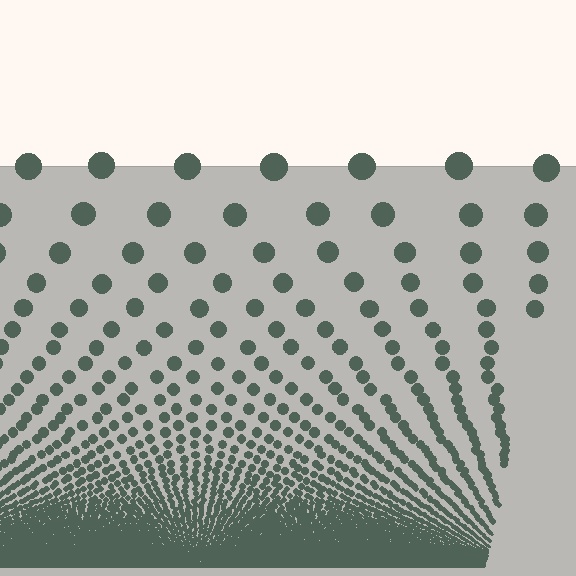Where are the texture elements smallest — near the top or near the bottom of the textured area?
Near the bottom.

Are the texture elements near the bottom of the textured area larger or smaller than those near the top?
Smaller. The gradient is inverted — elements near the bottom are smaller and denser.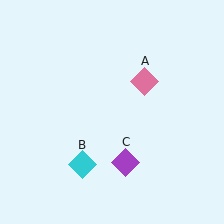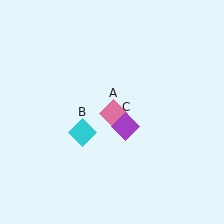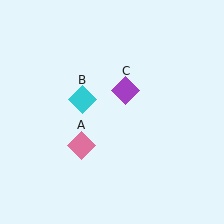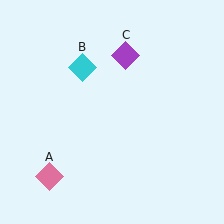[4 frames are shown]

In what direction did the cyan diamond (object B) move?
The cyan diamond (object B) moved up.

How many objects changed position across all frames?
3 objects changed position: pink diamond (object A), cyan diamond (object B), purple diamond (object C).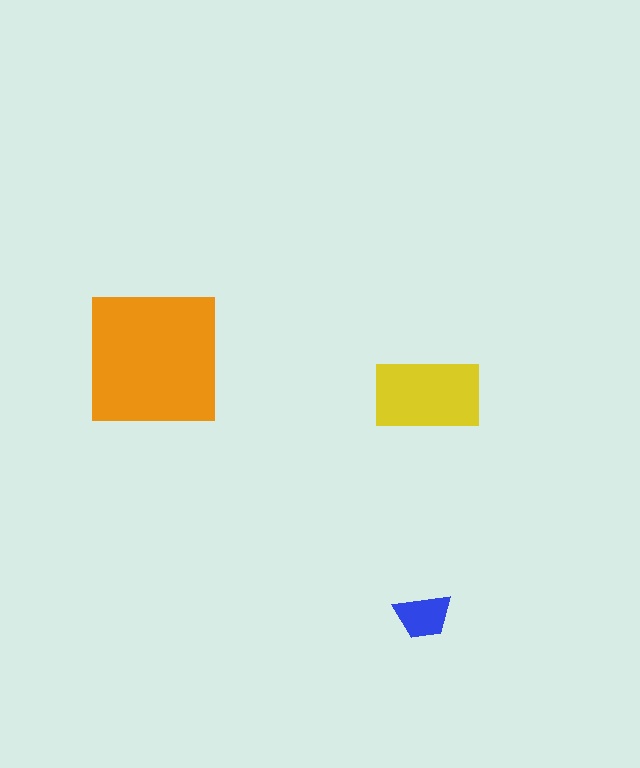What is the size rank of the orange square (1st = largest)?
1st.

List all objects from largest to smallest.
The orange square, the yellow rectangle, the blue trapezoid.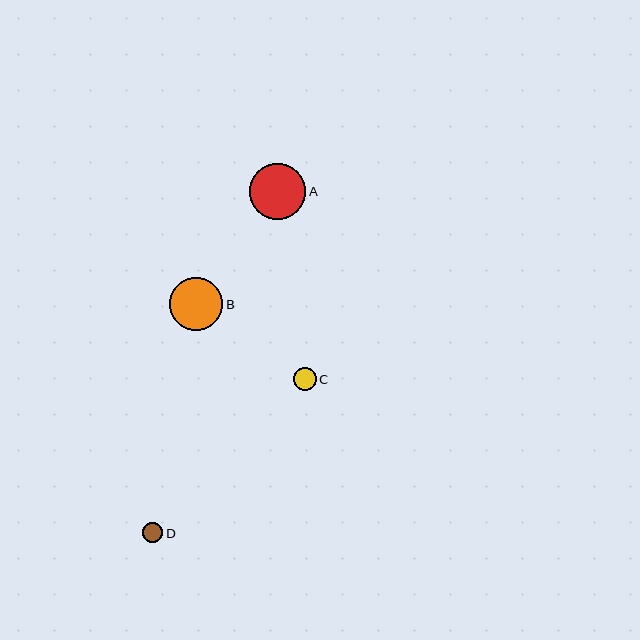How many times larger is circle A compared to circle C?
Circle A is approximately 2.5 times the size of circle C.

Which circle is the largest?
Circle A is the largest with a size of approximately 57 pixels.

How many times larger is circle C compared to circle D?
Circle C is approximately 1.1 times the size of circle D.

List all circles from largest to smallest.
From largest to smallest: A, B, C, D.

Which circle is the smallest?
Circle D is the smallest with a size of approximately 20 pixels.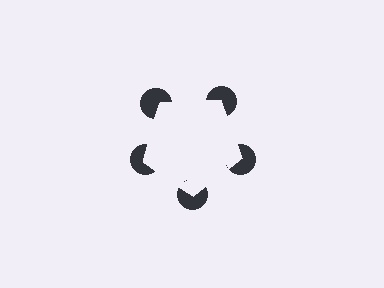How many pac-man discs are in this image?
There are 5 — one at each vertex of the illusory pentagon.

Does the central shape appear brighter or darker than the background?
It typically appears slightly brighter than the background, even though no actual brightness change is drawn.